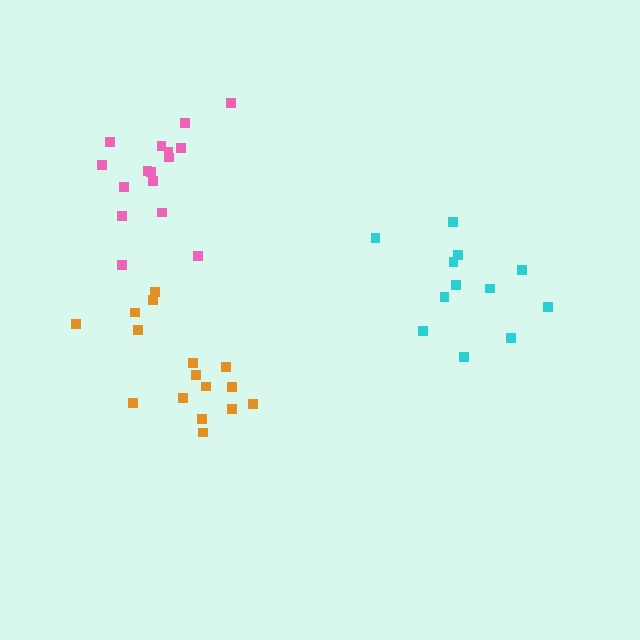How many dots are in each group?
Group 1: 16 dots, Group 2: 16 dots, Group 3: 12 dots (44 total).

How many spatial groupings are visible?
There are 3 spatial groupings.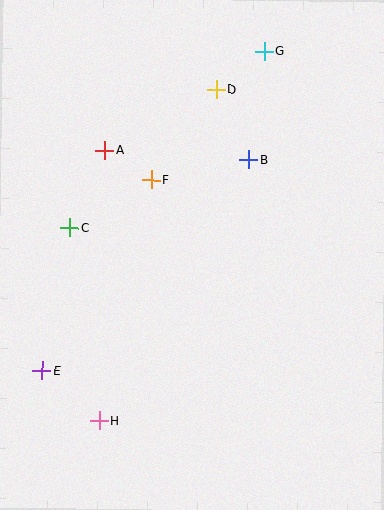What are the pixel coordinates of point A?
Point A is at (105, 150).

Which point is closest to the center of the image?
Point F at (151, 180) is closest to the center.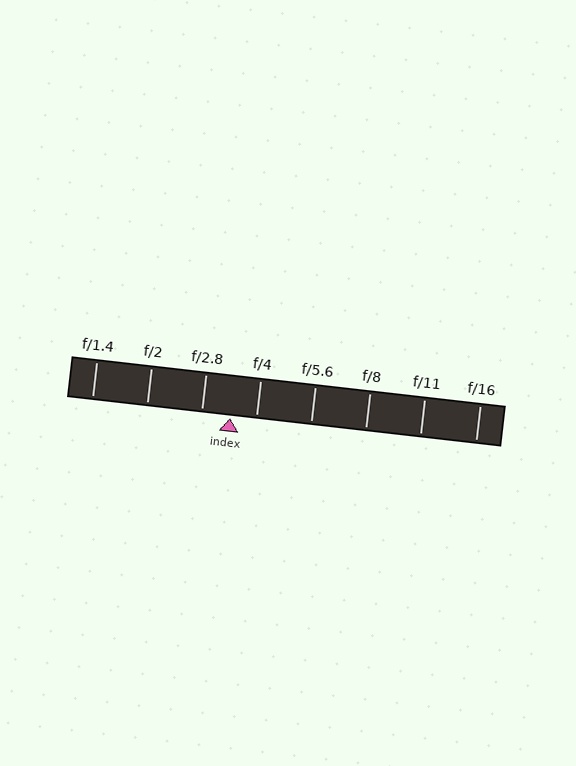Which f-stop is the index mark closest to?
The index mark is closest to f/4.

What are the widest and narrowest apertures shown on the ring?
The widest aperture shown is f/1.4 and the narrowest is f/16.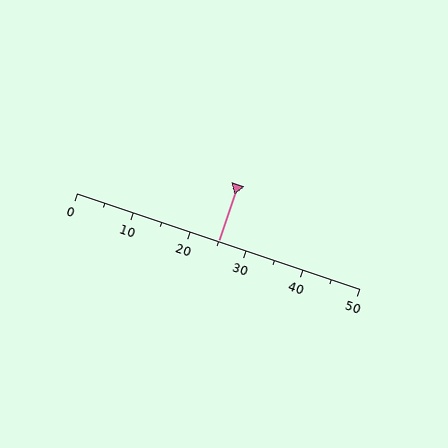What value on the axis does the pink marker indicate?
The marker indicates approximately 25.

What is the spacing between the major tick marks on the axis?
The major ticks are spaced 10 apart.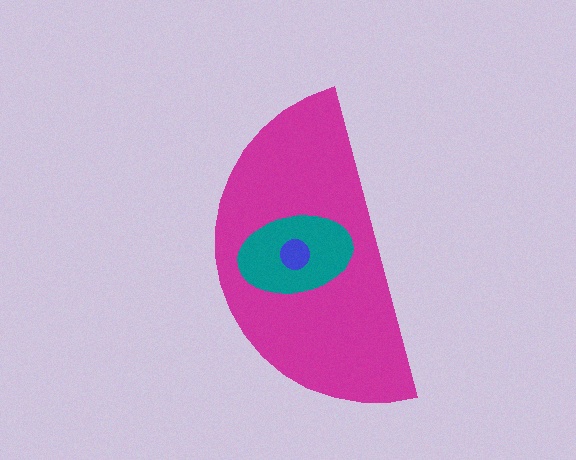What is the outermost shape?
The magenta semicircle.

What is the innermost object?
The blue circle.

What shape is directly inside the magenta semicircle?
The teal ellipse.